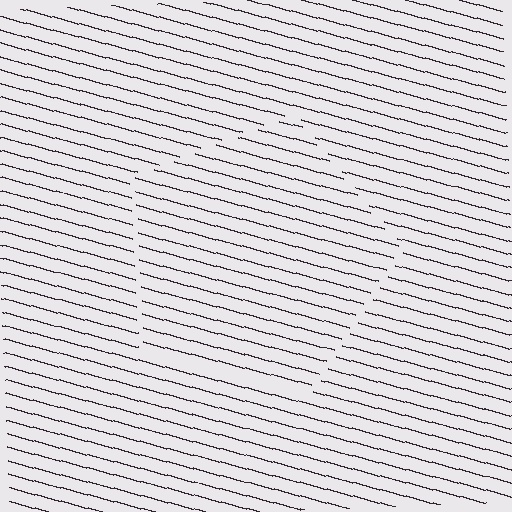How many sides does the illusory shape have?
5 sides — the line-ends trace a pentagon.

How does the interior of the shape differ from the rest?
The interior of the shape contains the same grating, shifted by half a period — the contour is defined by the phase discontinuity where line-ends from the inner and outer gratings abut.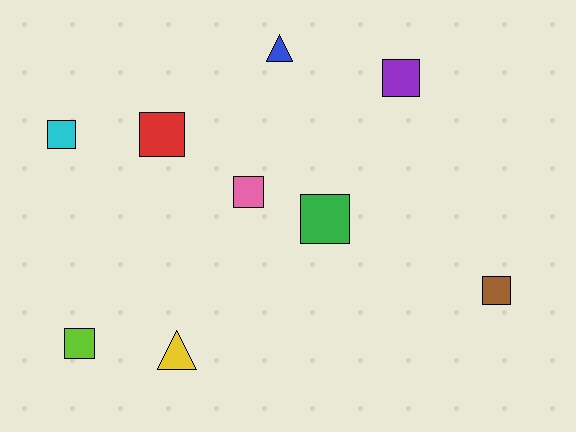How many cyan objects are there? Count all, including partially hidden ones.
There is 1 cyan object.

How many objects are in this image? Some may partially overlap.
There are 9 objects.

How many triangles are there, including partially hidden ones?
There are 2 triangles.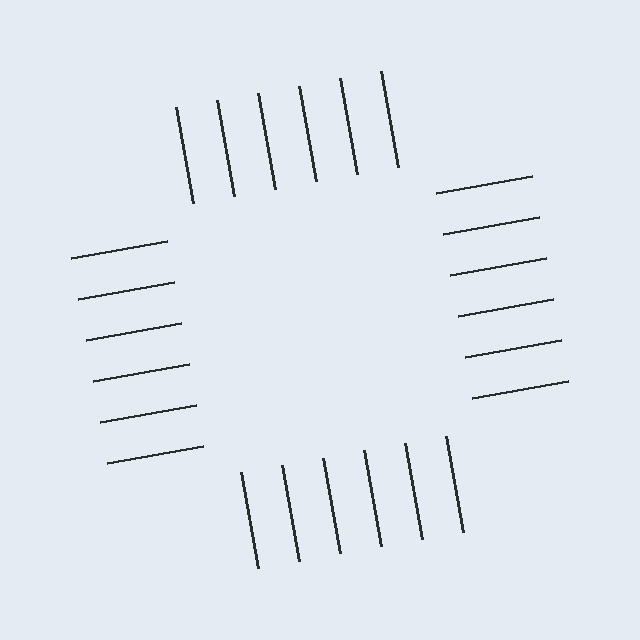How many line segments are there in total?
24 — 6 along each of the 4 edges.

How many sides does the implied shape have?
4 sides — the line-ends trace a square.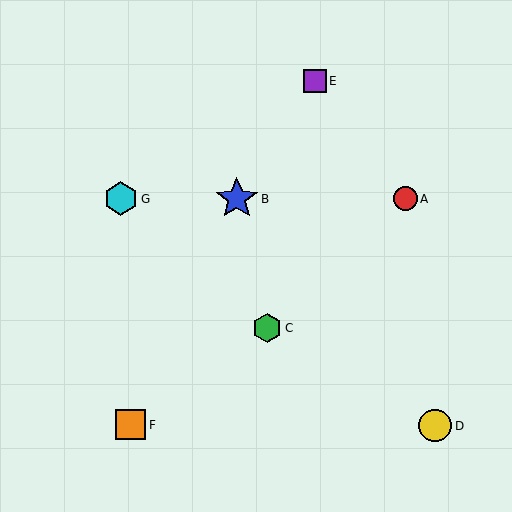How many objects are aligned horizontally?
3 objects (A, B, G) are aligned horizontally.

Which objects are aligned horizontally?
Objects A, B, G are aligned horizontally.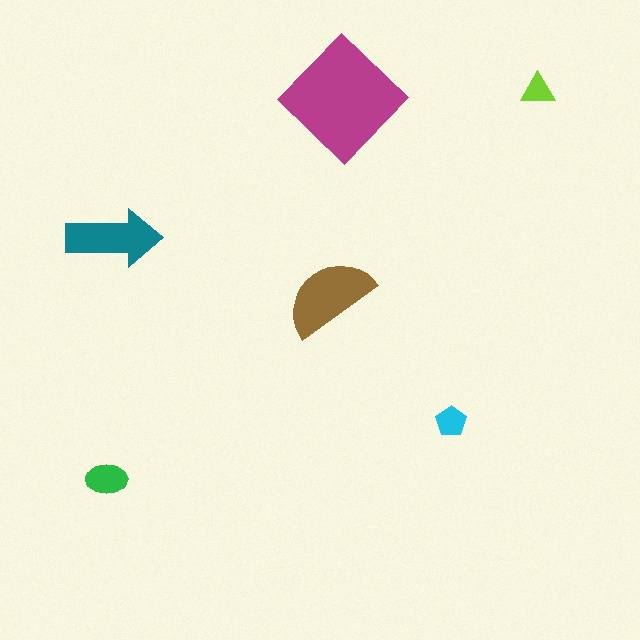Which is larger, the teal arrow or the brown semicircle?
The brown semicircle.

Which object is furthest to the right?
The lime triangle is rightmost.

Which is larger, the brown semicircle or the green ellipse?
The brown semicircle.